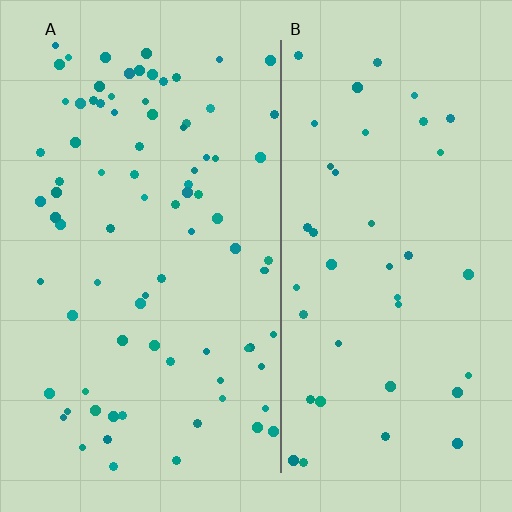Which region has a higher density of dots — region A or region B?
A (the left).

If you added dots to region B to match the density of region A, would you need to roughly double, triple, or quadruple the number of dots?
Approximately double.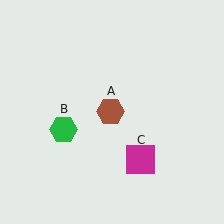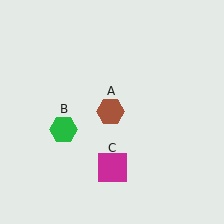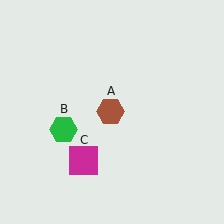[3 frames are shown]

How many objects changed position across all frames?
1 object changed position: magenta square (object C).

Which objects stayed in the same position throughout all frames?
Brown hexagon (object A) and green hexagon (object B) remained stationary.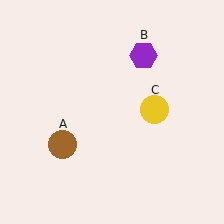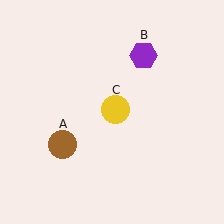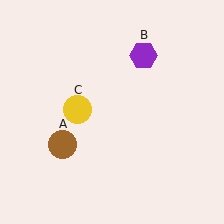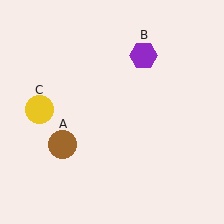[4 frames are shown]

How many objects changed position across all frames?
1 object changed position: yellow circle (object C).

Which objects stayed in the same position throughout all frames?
Brown circle (object A) and purple hexagon (object B) remained stationary.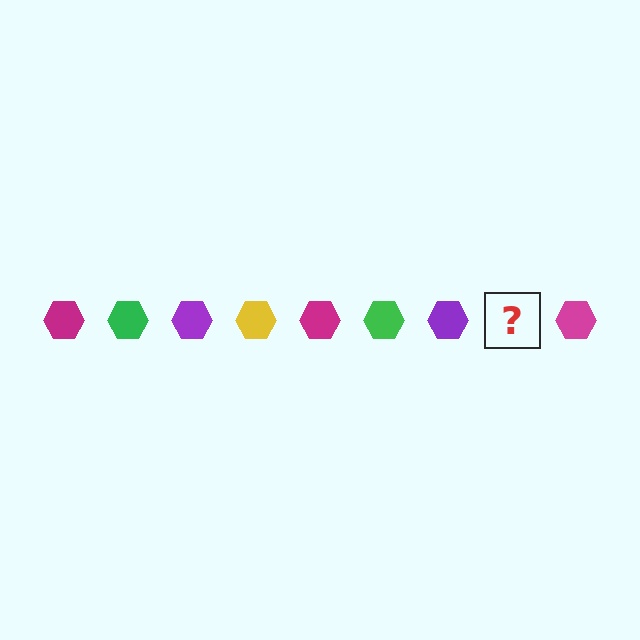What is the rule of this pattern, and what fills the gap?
The rule is that the pattern cycles through magenta, green, purple, yellow hexagons. The gap should be filled with a yellow hexagon.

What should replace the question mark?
The question mark should be replaced with a yellow hexagon.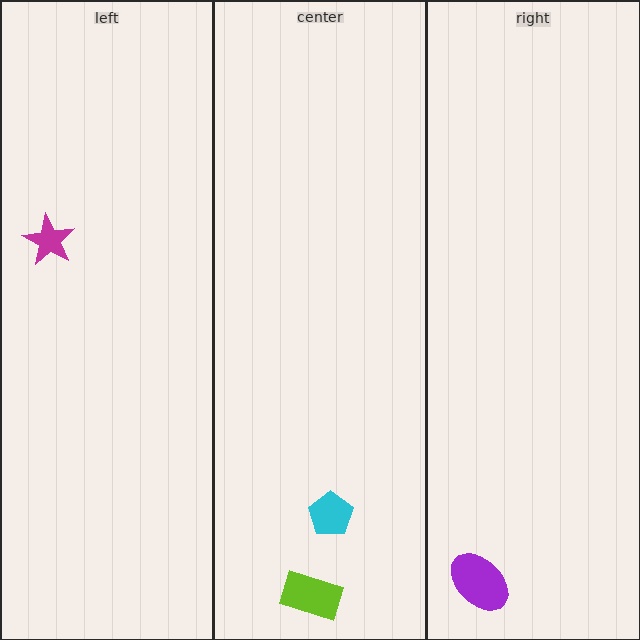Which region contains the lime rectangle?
The center region.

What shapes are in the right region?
The purple ellipse.